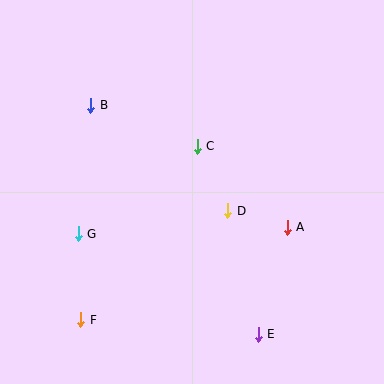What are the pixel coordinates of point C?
Point C is at (197, 146).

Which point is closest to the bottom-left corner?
Point F is closest to the bottom-left corner.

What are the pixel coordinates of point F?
Point F is at (81, 320).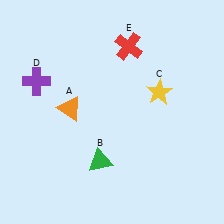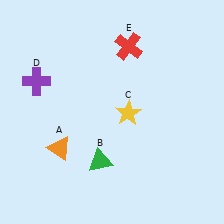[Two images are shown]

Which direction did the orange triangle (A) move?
The orange triangle (A) moved down.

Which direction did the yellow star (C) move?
The yellow star (C) moved left.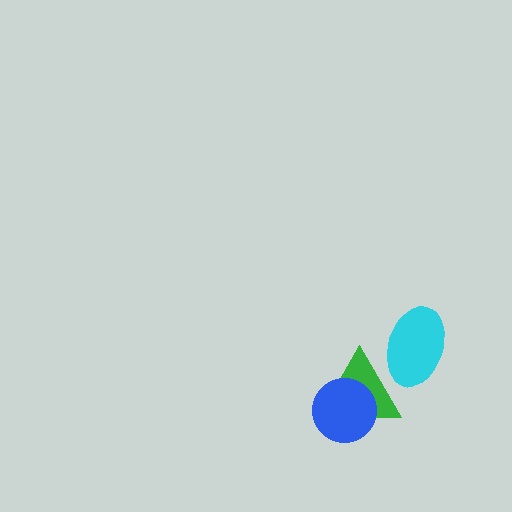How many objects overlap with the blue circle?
1 object overlaps with the blue circle.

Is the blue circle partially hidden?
No, no other shape covers it.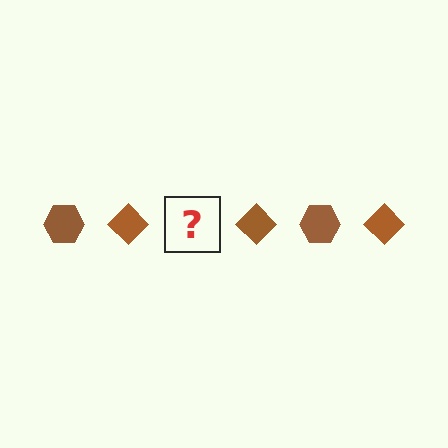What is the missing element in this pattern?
The missing element is a brown hexagon.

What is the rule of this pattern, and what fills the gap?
The rule is that the pattern cycles through hexagon, diamond shapes in brown. The gap should be filled with a brown hexagon.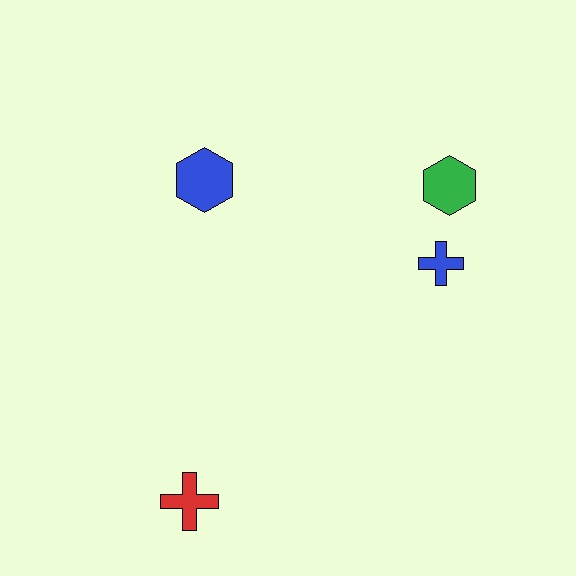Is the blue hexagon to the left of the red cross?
No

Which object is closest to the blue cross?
The green hexagon is closest to the blue cross.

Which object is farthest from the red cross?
The green hexagon is farthest from the red cross.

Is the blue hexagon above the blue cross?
Yes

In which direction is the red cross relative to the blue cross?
The red cross is to the left of the blue cross.